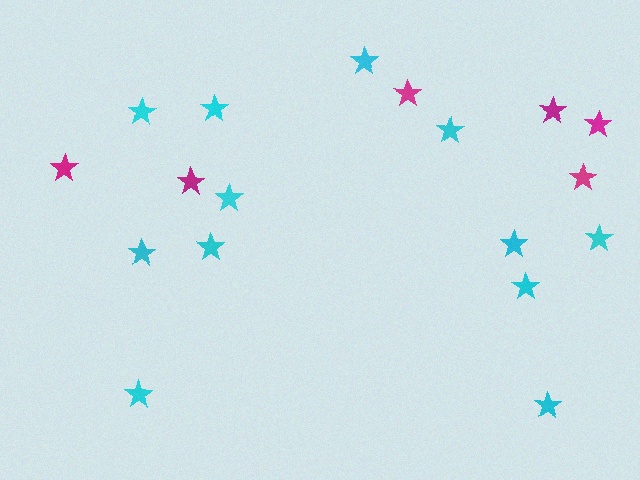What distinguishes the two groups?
There are 2 groups: one group of magenta stars (6) and one group of cyan stars (12).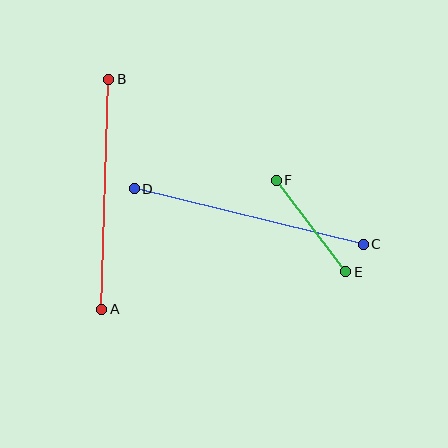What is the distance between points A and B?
The distance is approximately 230 pixels.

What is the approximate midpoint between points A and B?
The midpoint is at approximately (105, 194) pixels.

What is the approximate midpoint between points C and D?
The midpoint is at approximately (249, 217) pixels.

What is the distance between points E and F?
The distance is approximately 115 pixels.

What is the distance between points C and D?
The distance is approximately 236 pixels.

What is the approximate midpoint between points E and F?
The midpoint is at approximately (311, 226) pixels.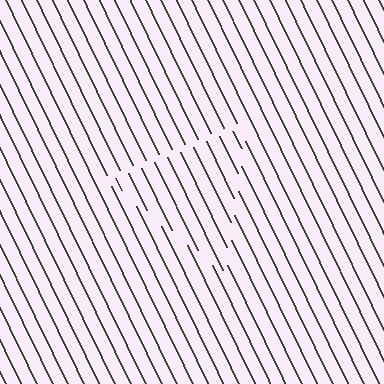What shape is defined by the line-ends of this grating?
An illusory triangle. The interior of the shape contains the same grating, shifted by half a period — the contour is defined by the phase discontinuity where line-ends from the inner and outer gratings abut.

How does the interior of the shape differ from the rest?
The interior of the shape contains the same grating, shifted by half a period — the contour is defined by the phase discontinuity where line-ends from the inner and outer gratings abut.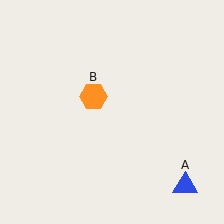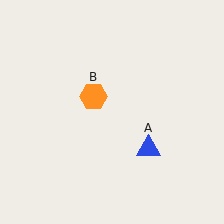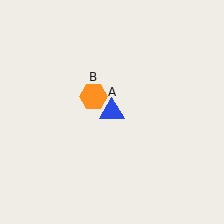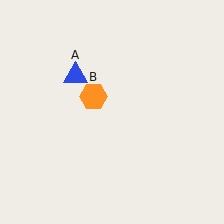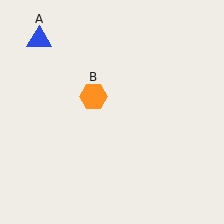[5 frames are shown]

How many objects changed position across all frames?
1 object changed position: blue triangle (object A).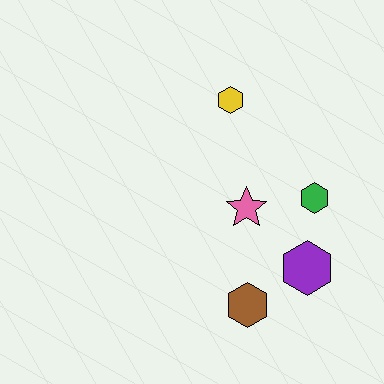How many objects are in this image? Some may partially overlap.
There are 5 objects.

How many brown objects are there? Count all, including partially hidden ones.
There is 1 brown object.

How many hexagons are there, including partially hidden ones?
There are 4 hexagons.